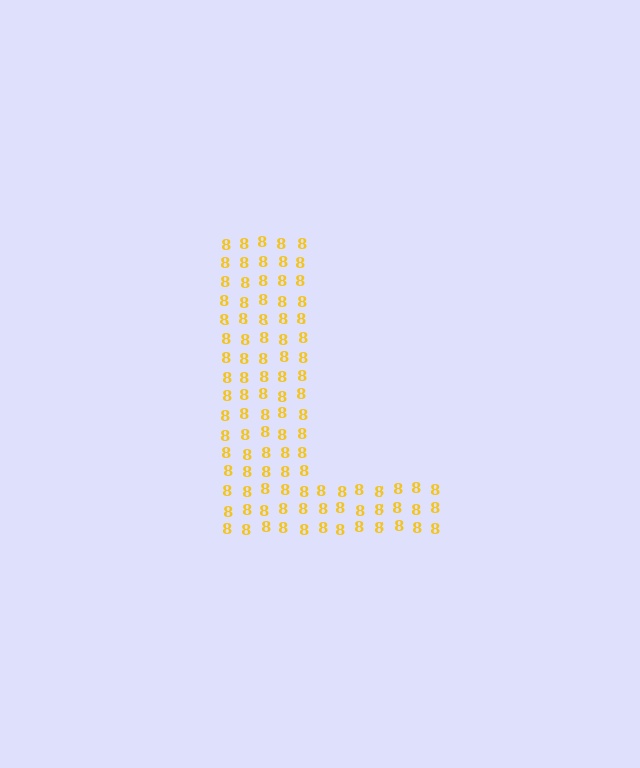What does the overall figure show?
The overall figure shows the letter L.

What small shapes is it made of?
It is made of small digit 8's.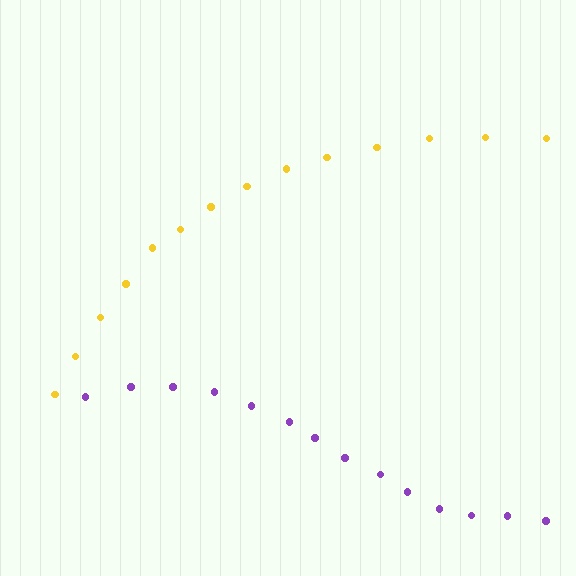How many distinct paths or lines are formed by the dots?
There are 2 distinct paths.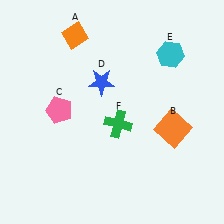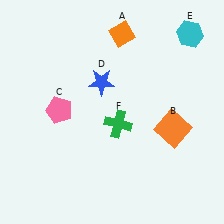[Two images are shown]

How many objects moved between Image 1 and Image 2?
2 objects moved between the two images.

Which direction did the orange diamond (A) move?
The orange diamond (A) moved right.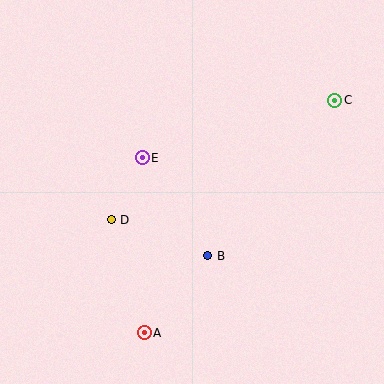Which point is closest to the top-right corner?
Point C is closest to the top-right corner.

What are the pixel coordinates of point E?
Point E is at (142, 158).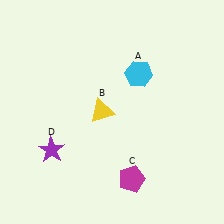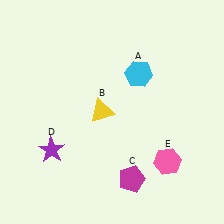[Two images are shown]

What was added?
A pink hexagon (E) was added in Image 2.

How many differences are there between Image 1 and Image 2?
There is 1 difference between the two images.